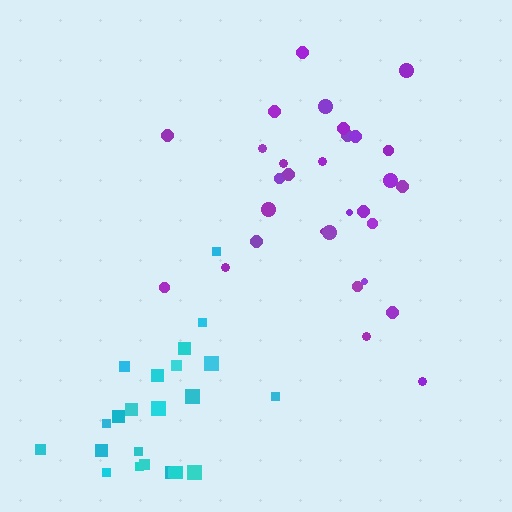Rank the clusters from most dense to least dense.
cyan, purple.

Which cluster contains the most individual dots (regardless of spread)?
Purple (31).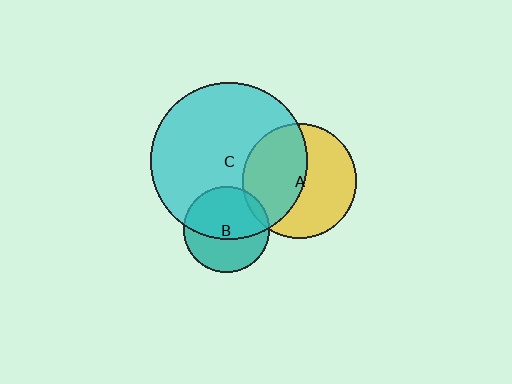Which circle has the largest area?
Circle C (cyan).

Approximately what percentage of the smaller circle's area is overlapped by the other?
Approximately 5%.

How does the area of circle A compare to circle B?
Approximately 1.8 times.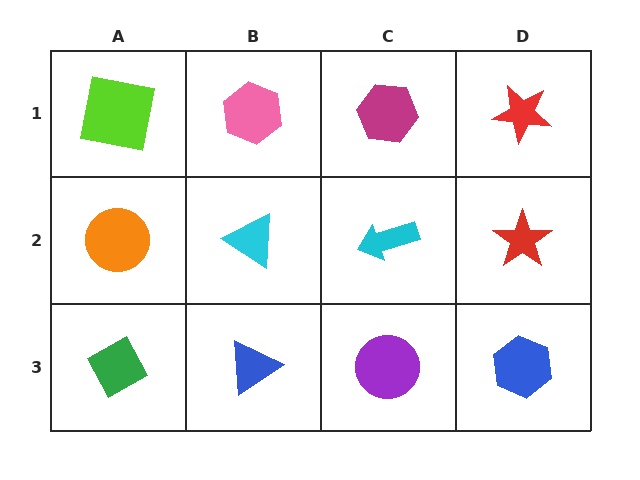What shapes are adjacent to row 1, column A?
An orange circle (row 2, column A), a pink hexagon (row 1, column B).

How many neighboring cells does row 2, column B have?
4.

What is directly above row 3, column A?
An orange circle.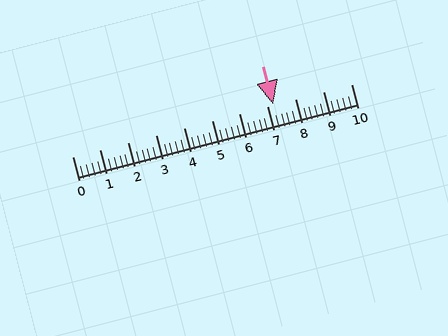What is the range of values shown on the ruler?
The ruler shows values from 0 to 10.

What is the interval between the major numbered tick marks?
The major tick marks are spaced 1 units apart.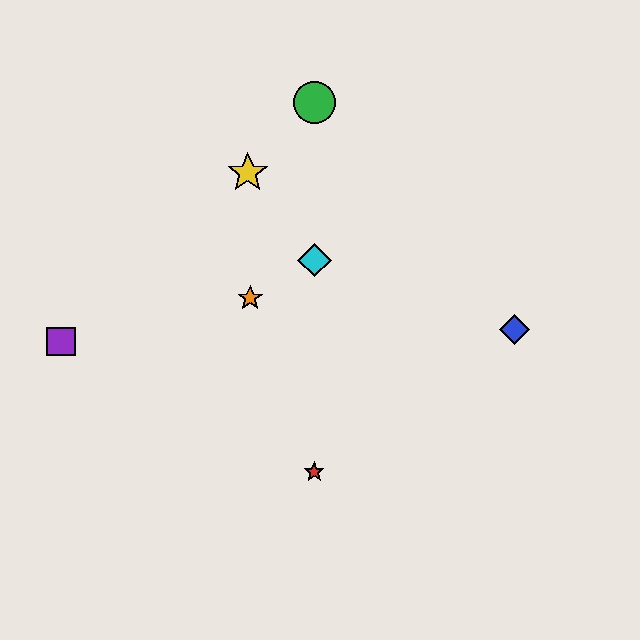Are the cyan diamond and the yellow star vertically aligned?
No, the cyan diamond is at x≈314 and the yellow star is at x≈248.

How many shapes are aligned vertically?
3 shapes (the red star, the green circle, the cyan diamond) are aligned vertically.